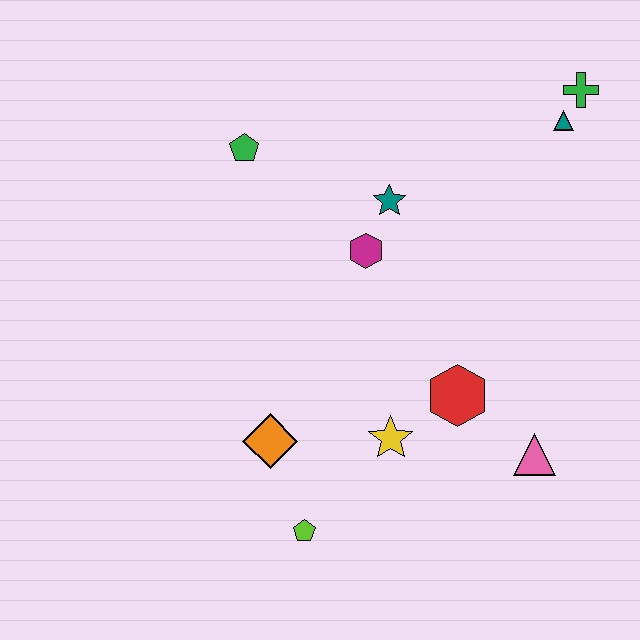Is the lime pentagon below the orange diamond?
Yes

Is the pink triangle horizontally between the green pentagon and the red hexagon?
No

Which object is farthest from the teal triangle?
The lime pentagon is farthest from the teal triangle.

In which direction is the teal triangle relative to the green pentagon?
The teal triangle is to the right of the green pentagon.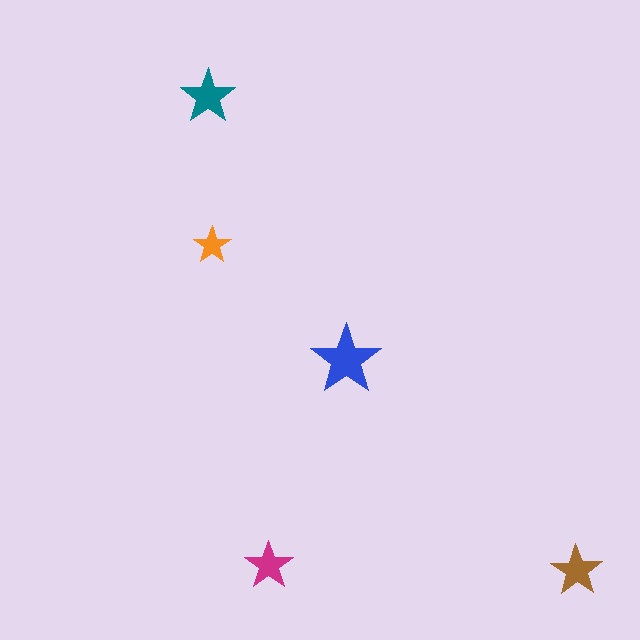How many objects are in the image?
There are 5 objects in the image.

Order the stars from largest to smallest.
the blue one, the teal one, the brown one, the magenta one, the orange one.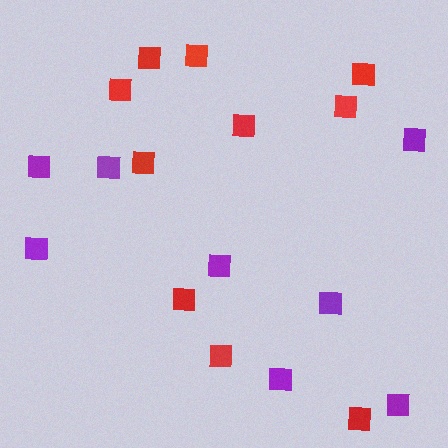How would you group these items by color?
There are 2 groups: one group of purple squares (8) and one group of red squares (10).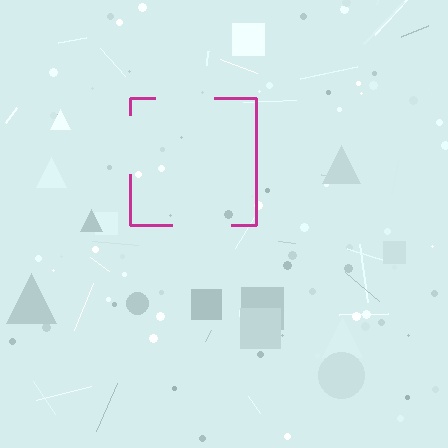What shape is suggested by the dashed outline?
The dashed outline suggests a square.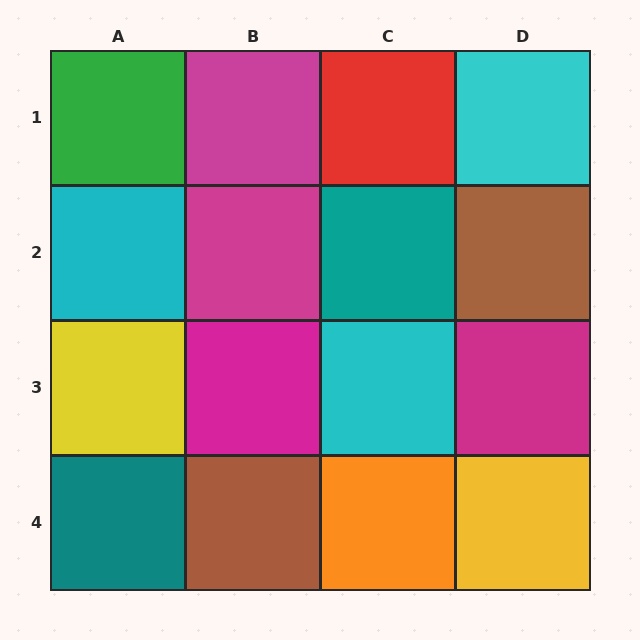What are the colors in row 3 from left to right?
Yellow, magenta, cyan, magenta.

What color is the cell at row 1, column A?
Green.